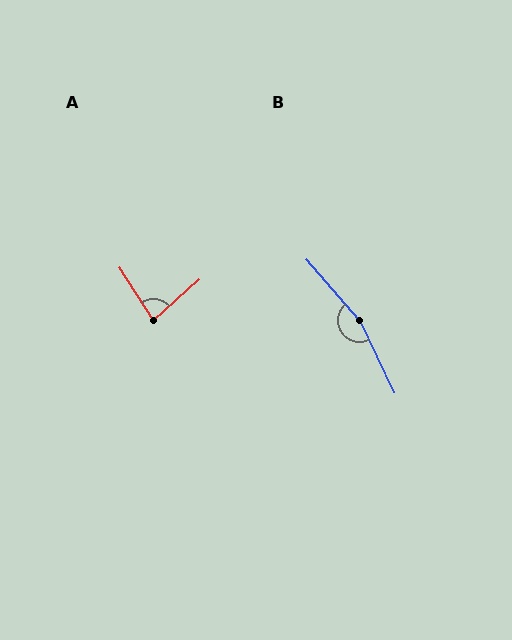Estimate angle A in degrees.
Approximately 81 degrees.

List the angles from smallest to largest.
A (81°), B (165°).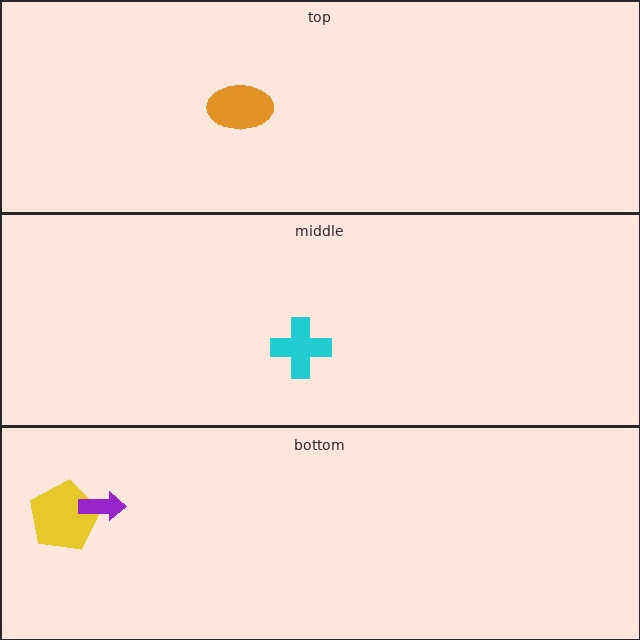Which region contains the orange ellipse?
The top region.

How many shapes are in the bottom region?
2.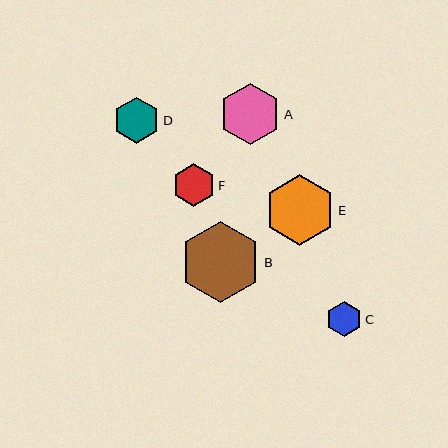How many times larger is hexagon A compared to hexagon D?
Hexagon A is approximately 1.3 times the size of hexagon D.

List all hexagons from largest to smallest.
From largest to smallest: B, E, A, D, F, C.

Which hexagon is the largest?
Hexagon B is the largest with a size of approximately 81 pixels.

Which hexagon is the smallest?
Hexagon C is the smallest with a size of approximately 35 pixels.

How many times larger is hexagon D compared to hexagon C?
Hexagon D is approximately 1.3 times the size of hexagon C.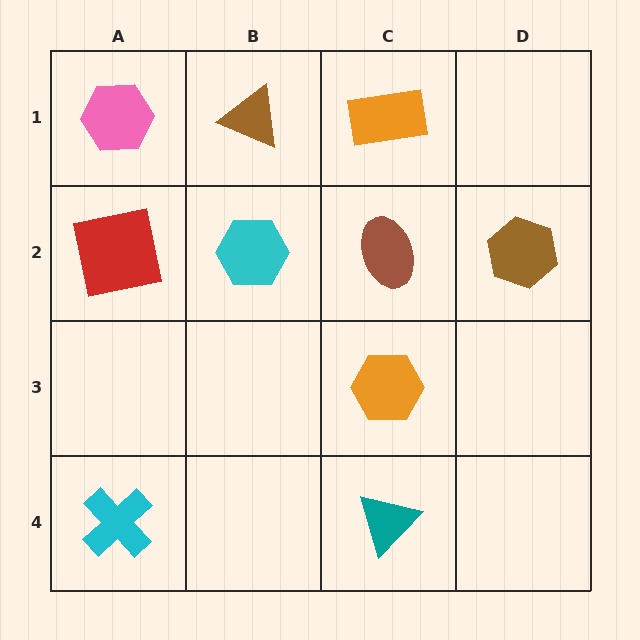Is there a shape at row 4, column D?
No, that cell is empty.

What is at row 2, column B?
A cyan hexagon.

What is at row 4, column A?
A cyan cross.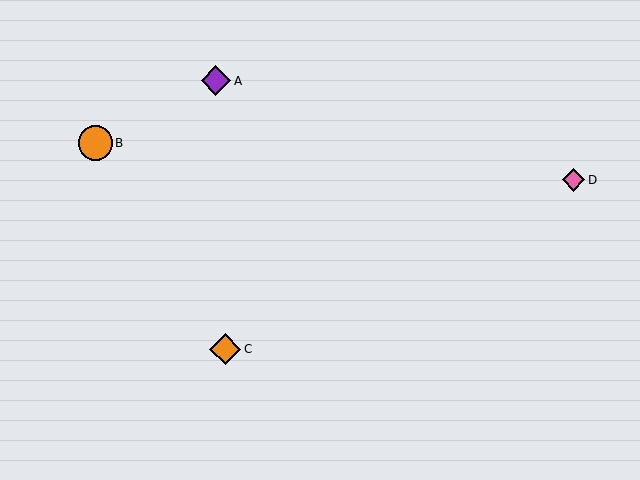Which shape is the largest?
The orange circle (labeled B) is the largest.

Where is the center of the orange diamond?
The center of the orange diamond is at (225, 349).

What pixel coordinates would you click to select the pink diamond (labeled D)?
Click at (574, 180) to select the pink diamond D.